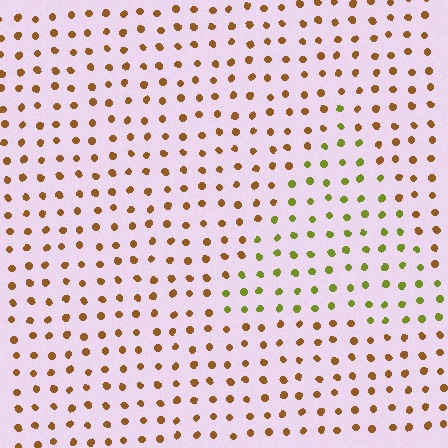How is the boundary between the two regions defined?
The boundary is defined purely by a slight shift in hue (about 48 degrees). Spacing, size, and orientation are identical on both sides.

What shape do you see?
I see a triangle.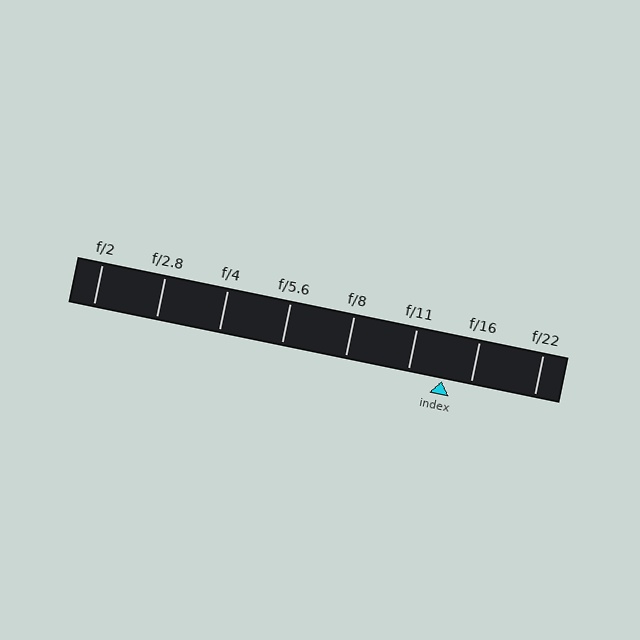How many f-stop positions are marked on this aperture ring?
There are 8 f-stop positions marked.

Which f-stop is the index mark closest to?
The index mark is closest to f/16.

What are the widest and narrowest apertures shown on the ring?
The widest aperture shown is f/2 and the narrowest is f/22.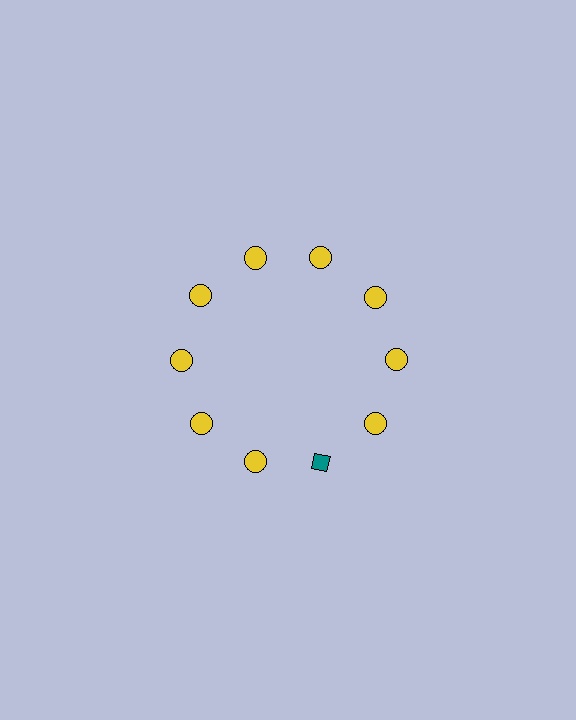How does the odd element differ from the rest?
It differs in both color (teal instead of yellow) and shape (diamond instead of circle).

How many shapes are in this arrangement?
There are 10 shapes arranged in a ring pattern.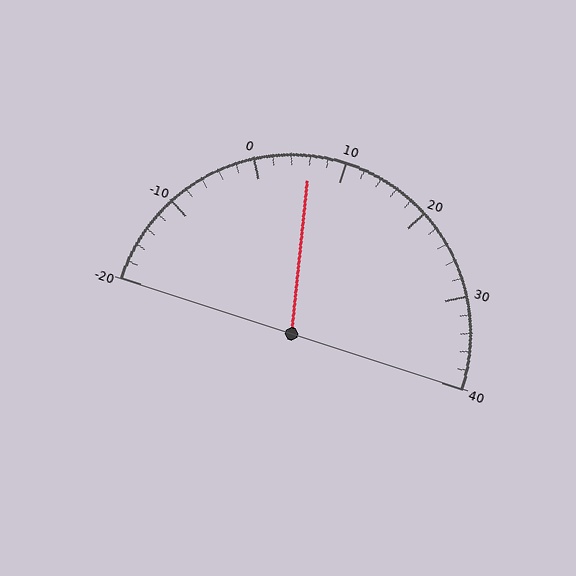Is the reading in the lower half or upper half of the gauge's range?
The reading is in the lower half of the range (-20 to 40).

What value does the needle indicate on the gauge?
The needle indicates approximately 6.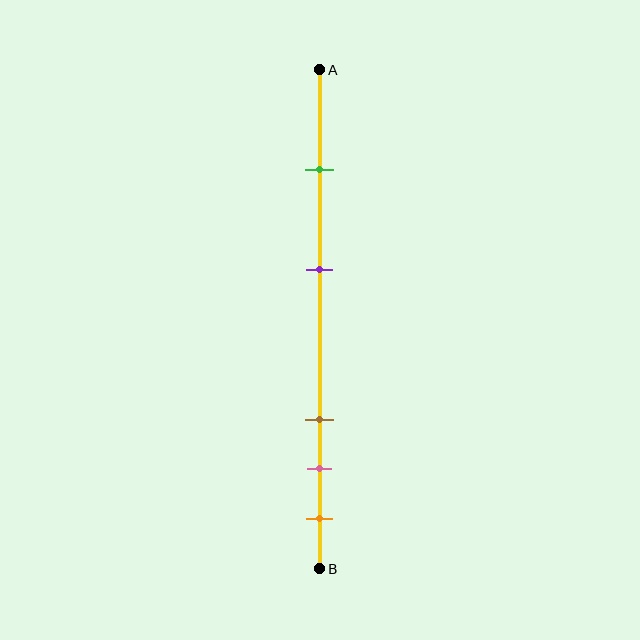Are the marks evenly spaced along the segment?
No, the marks are not evenly spaced.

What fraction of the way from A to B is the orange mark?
The orange mark is approximately 90% (0.9) of the way from A to B.